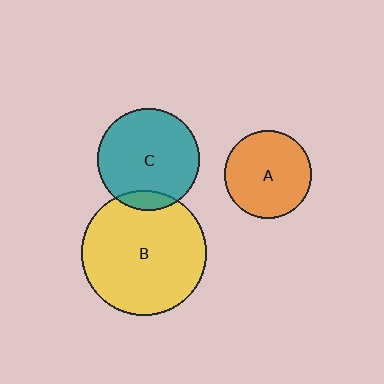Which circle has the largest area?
Circle B (yellow).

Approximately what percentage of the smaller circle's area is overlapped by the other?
Approximately 10%.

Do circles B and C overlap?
Yes.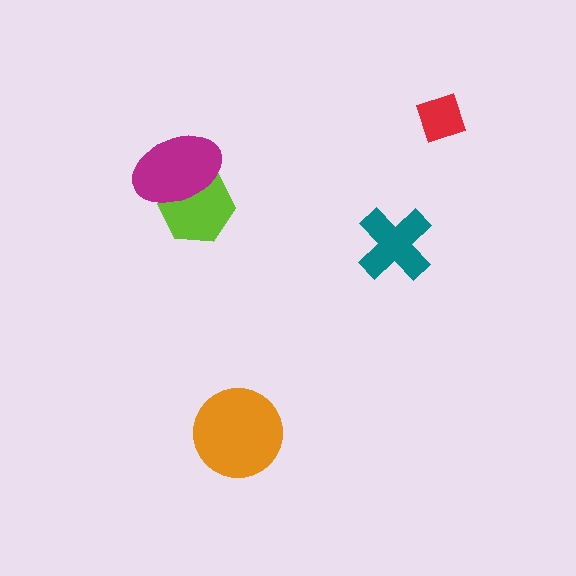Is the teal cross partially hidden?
No, no other shape covers it.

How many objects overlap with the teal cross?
0 objects overlap with the teal cross.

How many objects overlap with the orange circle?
0 objects overlap with the orange circle.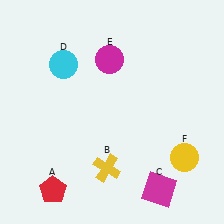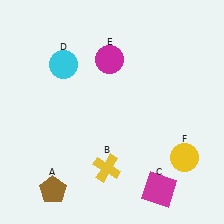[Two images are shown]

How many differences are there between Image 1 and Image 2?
There is 1 difference between the two images.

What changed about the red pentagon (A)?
In Image 1, A is red. In Image 2, it changed to brown.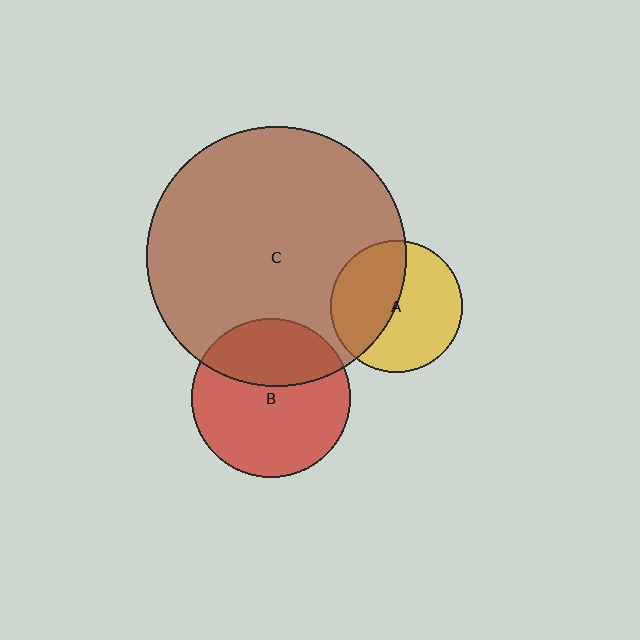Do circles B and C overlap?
Yes.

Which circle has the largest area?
Circle C (brown).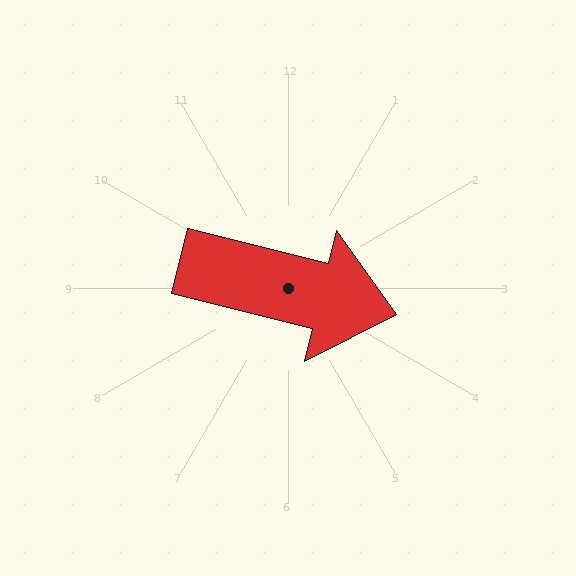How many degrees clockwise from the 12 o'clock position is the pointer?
Approximately 104 degrees.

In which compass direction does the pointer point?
East.